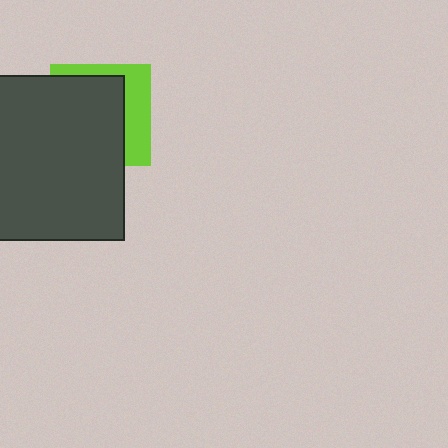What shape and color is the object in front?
The object in front is a dark gray square.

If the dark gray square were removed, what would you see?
You would see the complete lime square.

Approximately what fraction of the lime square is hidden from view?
Roughly 66% of the lime square is hidden behind the dark gray square.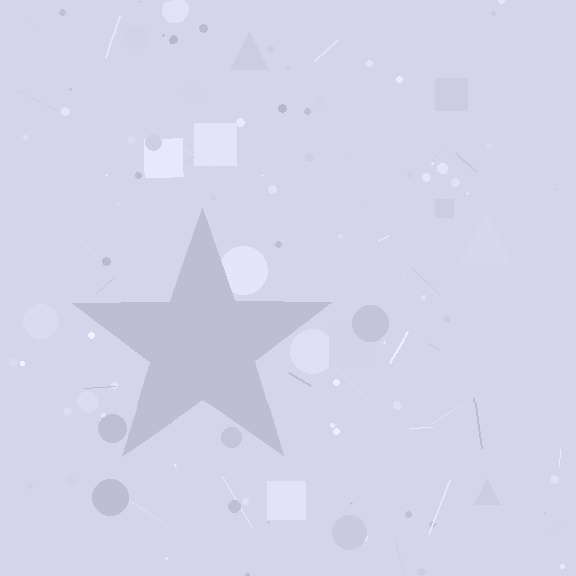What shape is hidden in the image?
A star is hidden in the image.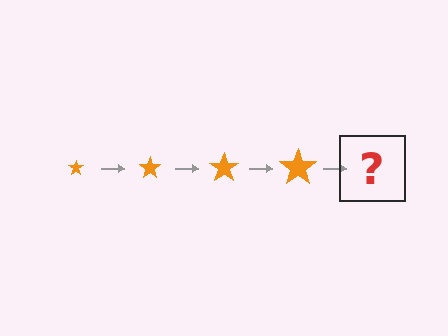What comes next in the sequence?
The next element should be an orange star, larger than the previous one.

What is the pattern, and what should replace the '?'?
The pattern is that the star gets progressively larger each step. The '?' should be an orange star, larger than the previous one.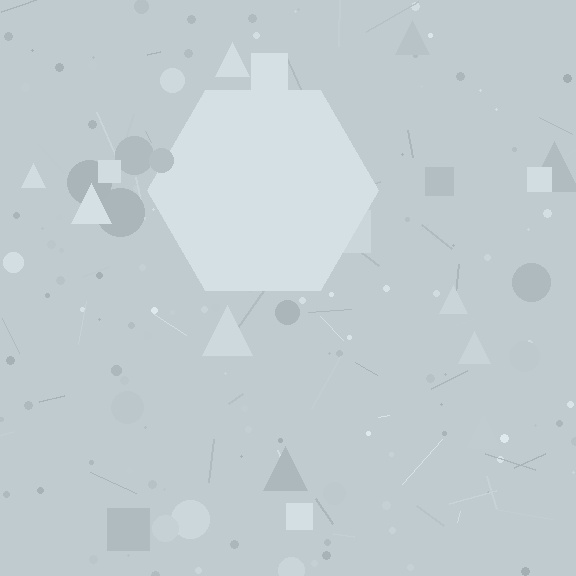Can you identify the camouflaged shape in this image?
The camouflaged shape is a hexagon.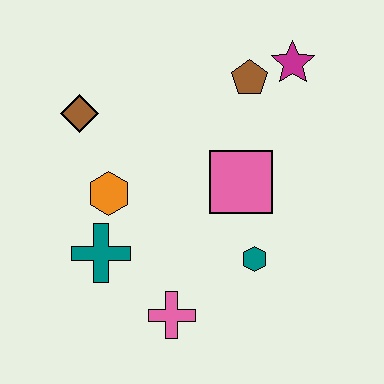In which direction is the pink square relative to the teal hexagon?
The pink square is above the teal hexagon.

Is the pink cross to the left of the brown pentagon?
Yes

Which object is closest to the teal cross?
The orange hexagon is closest to the teal cross.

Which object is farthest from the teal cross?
The magenta star is farthest from the teal cross.